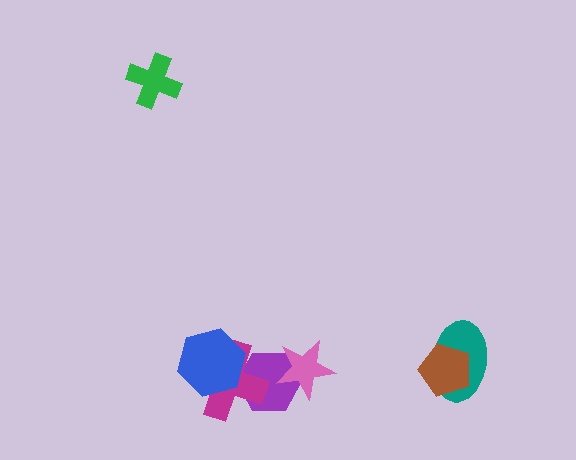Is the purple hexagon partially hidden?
Yes, it is partially covered by another shape.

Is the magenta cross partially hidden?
Yes, it is partially covered by another shape.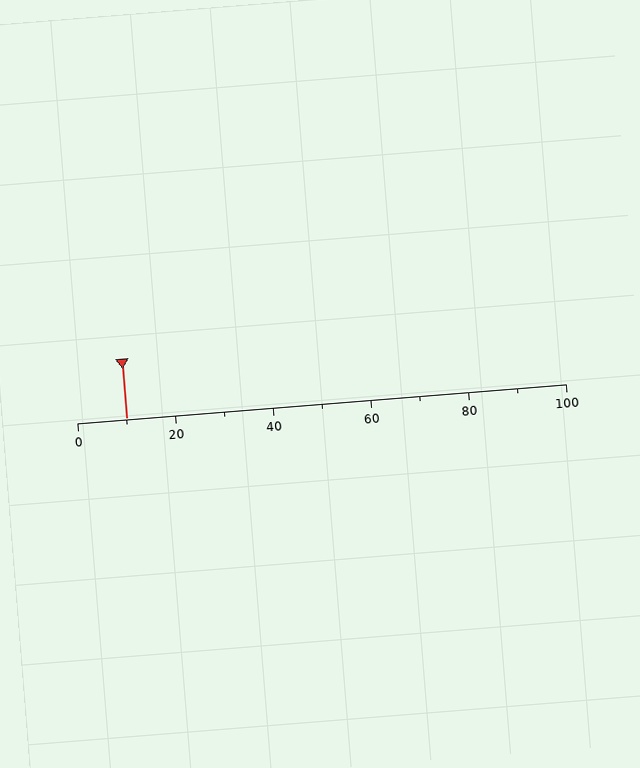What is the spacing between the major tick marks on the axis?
The major ticks are spaced 20 apart.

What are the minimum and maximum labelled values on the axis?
The axis runs from 0 to 100.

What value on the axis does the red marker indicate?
The marker indicates approximately 10.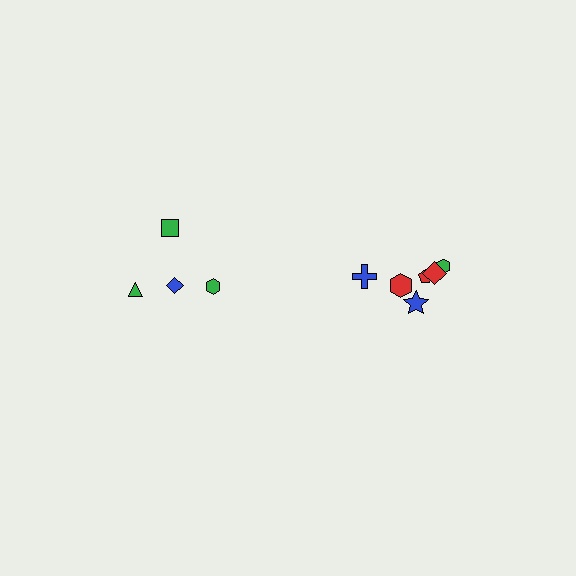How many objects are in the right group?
There are 6 objects.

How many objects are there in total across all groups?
There are 10 objects.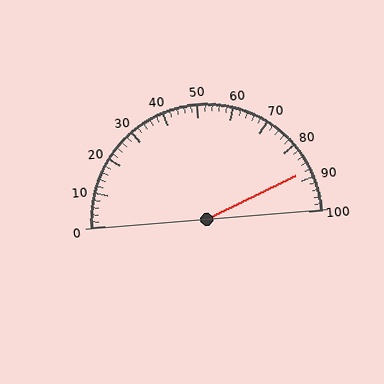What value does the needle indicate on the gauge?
The needle indicates approximately 88.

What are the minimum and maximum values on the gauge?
The gauge ranges from 0 to 100.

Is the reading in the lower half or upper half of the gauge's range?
The reading is in the upper half of the range (0 to 100).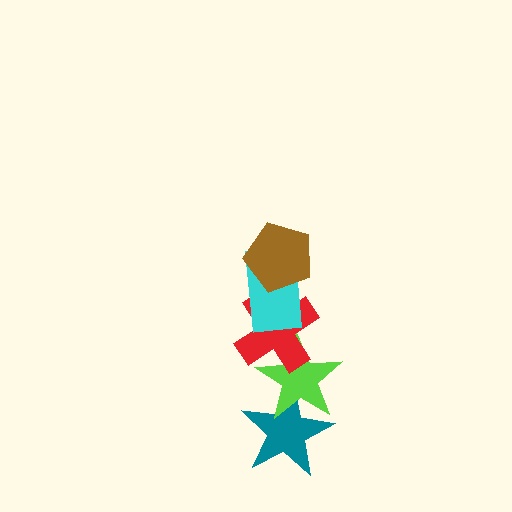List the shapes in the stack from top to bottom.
From top to bottom: the brown pentagon, the cyan rectangle, the red cross, the lime star, the teal star.